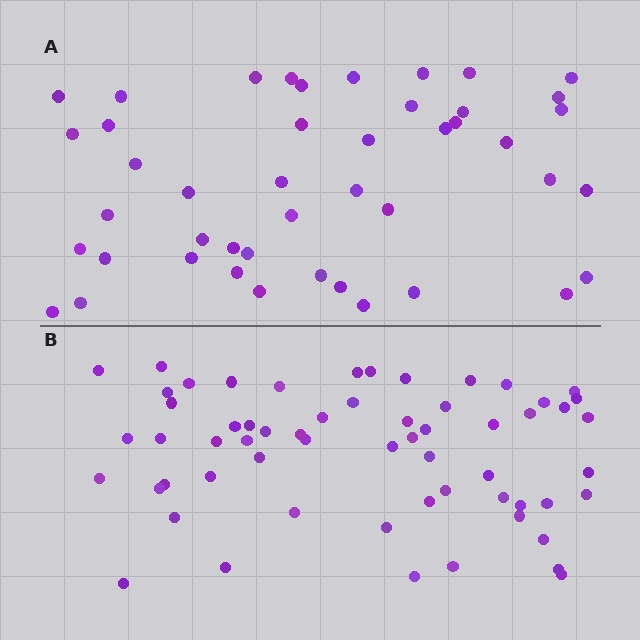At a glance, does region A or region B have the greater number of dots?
Region B (the bottom region) has more dots.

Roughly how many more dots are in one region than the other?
Region B has approximately 15 more dots than region A.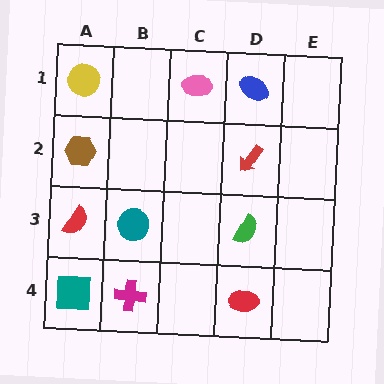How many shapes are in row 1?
3 shapes.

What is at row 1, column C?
A pink ellipse.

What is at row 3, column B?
A teal circle.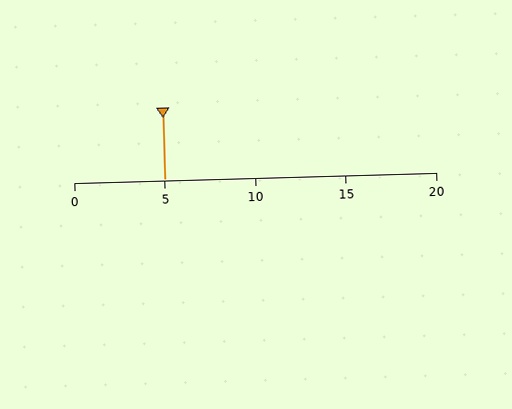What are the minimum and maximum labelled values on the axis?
The axis runs from 0 to 20.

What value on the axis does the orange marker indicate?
The marker indicates approximately 5.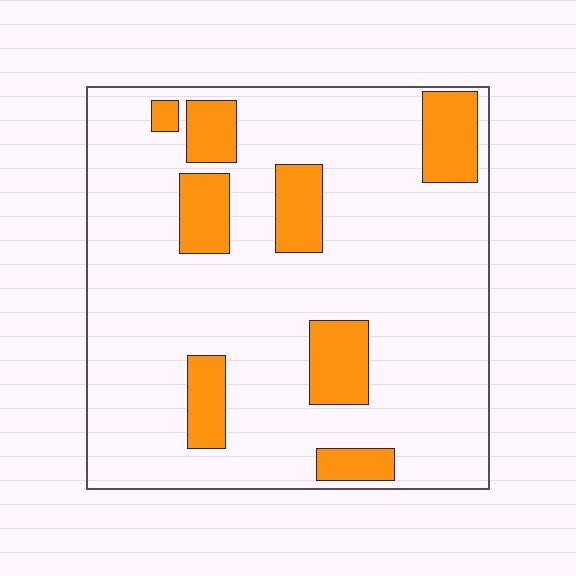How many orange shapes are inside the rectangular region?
8.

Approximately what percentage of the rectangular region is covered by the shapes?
Approximately 20%.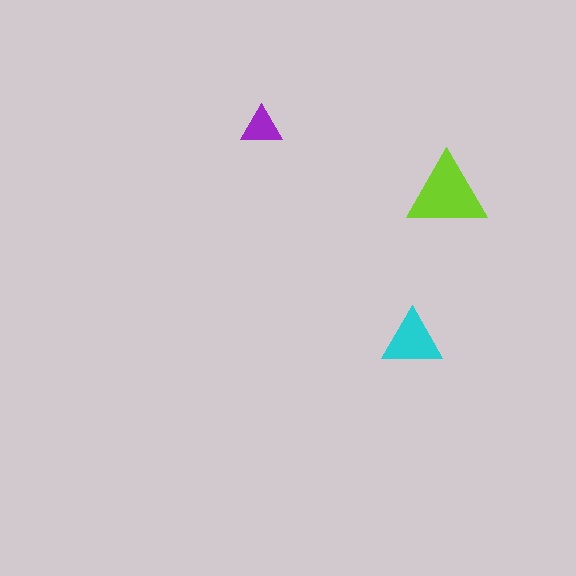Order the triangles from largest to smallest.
the lime one, the cyan one, the purple one.